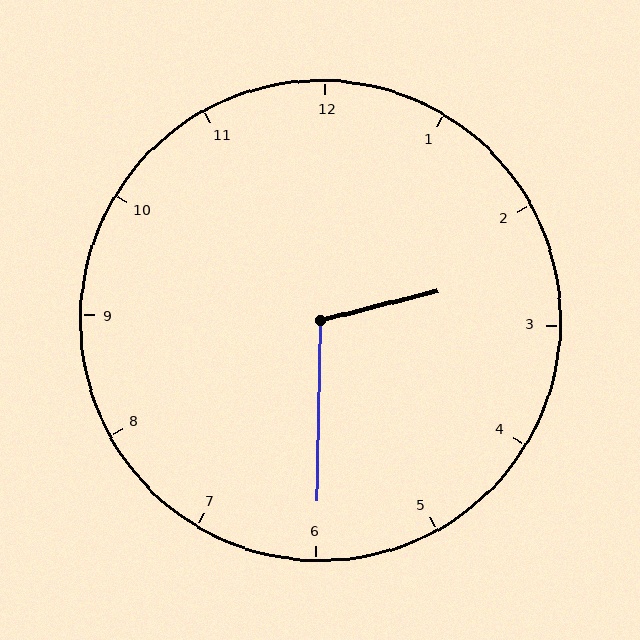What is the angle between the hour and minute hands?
Approximately 105 degrees.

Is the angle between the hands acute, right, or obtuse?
It is obtuse.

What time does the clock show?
2:30.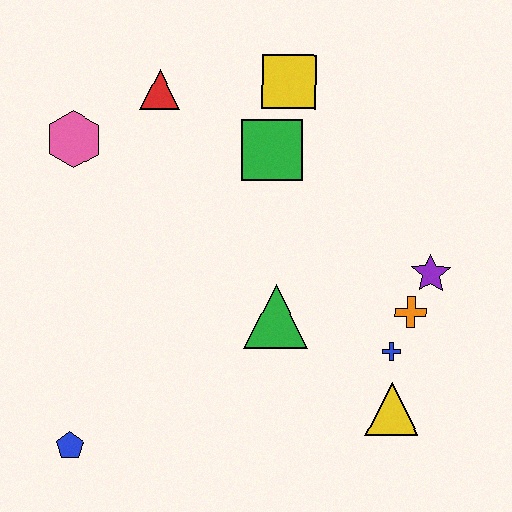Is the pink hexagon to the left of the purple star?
Yes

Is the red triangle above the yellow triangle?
Yes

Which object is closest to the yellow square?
The green square is closest to the yellow square.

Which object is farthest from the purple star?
The blue pentagon is farthest from the purple star.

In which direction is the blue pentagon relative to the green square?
The blue pentagon is below the green square.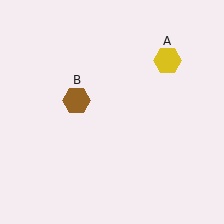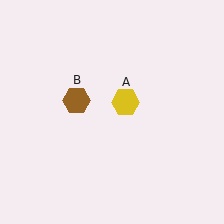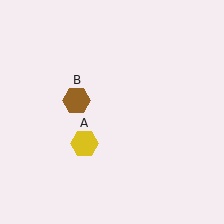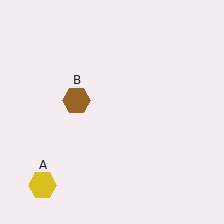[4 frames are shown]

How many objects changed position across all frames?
1 object changed position: yellow hexagon (object A).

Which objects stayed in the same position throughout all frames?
Brown hexagon (object B) remained stationary.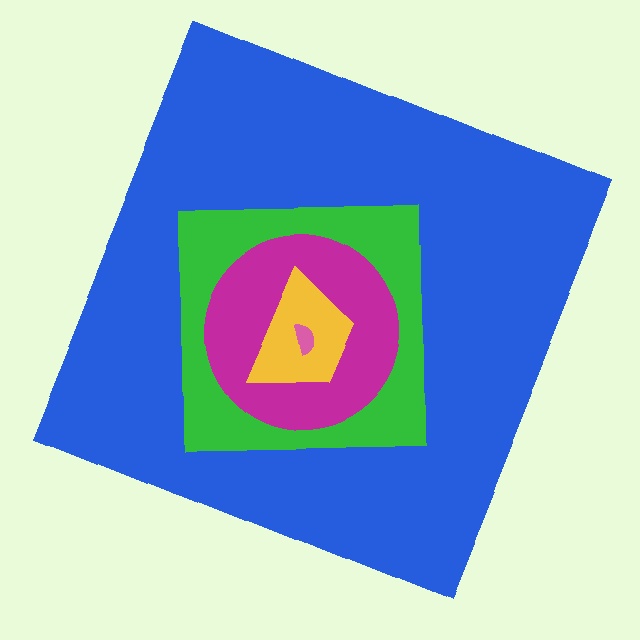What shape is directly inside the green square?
The magenta circle.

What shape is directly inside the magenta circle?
The yellow trapezoid.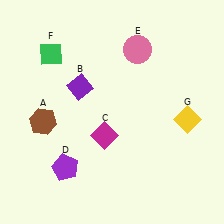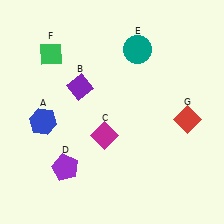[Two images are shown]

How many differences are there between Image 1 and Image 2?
There are 3 differences between the two images.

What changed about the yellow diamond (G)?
In Image 1, G is yellow. In Image 2, it changed to red.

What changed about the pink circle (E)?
In Image 1, E is pink. In Image 2, it changed to teal.